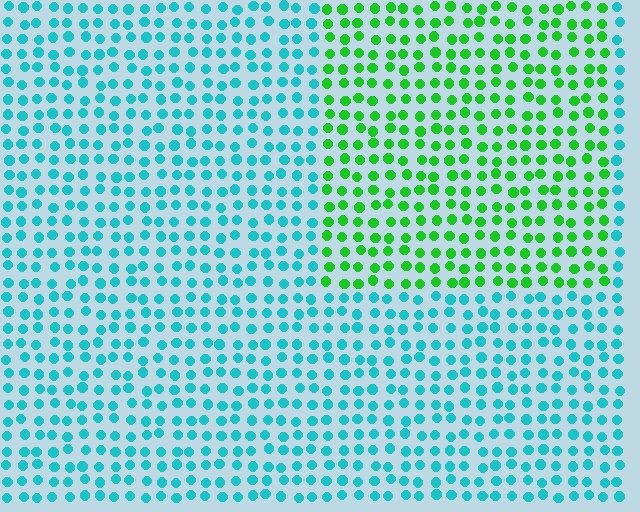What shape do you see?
I see a rectangle.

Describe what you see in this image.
The image is filled with small cyan elements in a uniform arrangement. A rectangle-shaped region is visible where the elements are tinted to a slightly different hue, forming a subtle color boundary.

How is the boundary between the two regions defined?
The boundary is defined purely by a slight shift in hue (about 59 degrees). Spacing, size, and orientation are identical on both sides.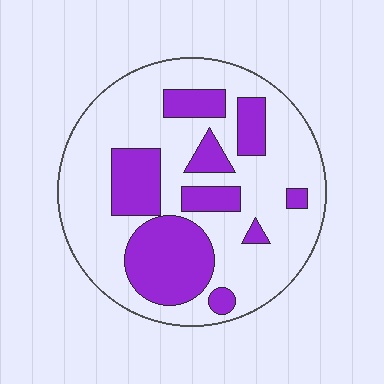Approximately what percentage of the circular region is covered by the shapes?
Approximately 30%.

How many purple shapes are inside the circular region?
9.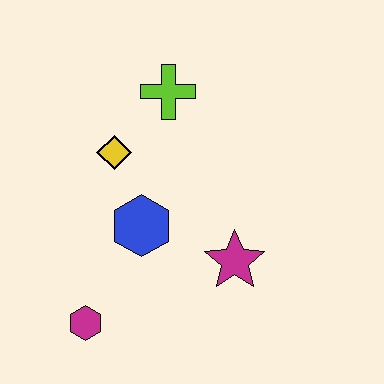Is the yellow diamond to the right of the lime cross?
No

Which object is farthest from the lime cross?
The magenta hexagon is farthest from the lime cross.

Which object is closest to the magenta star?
The blue hexagon is closest to the magenta star.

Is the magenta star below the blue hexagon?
Yes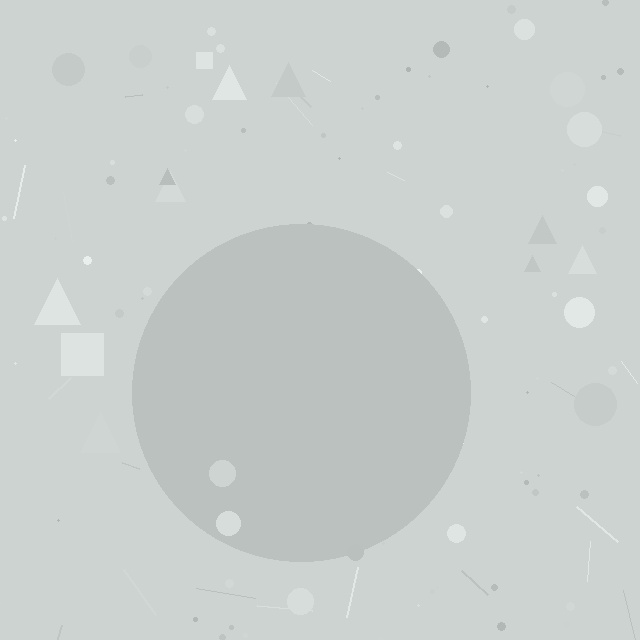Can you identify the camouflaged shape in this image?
The camouflaged shape is a circle.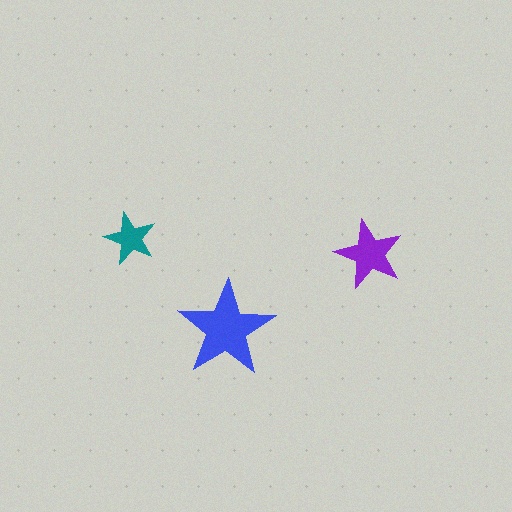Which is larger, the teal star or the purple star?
The purple one.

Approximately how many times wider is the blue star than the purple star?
About 1.5 times wider.